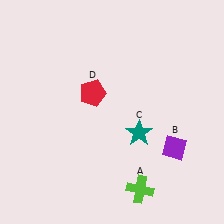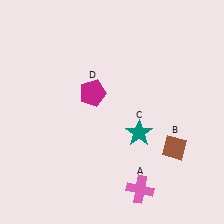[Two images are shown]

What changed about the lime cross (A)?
In Image 1, A is lime. In Image 2, it changed to pink.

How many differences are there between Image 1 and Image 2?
There are 3 differences between the two images.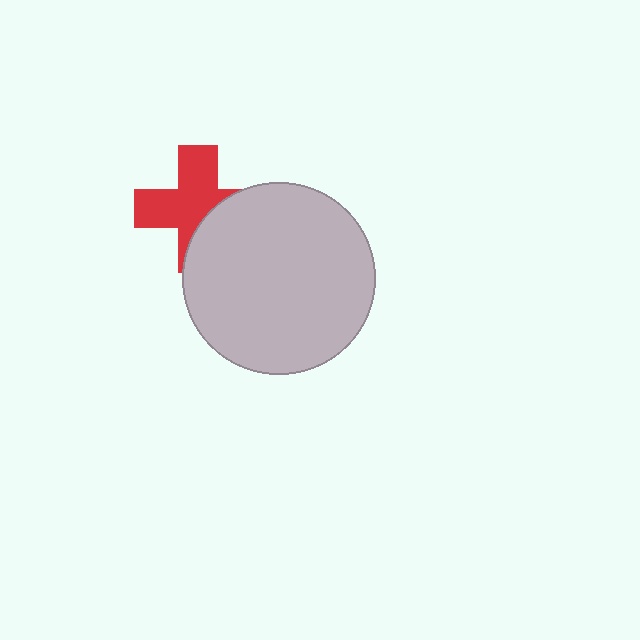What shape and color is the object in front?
The object in front is a light gray circle.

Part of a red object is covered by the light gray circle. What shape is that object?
It is a cross.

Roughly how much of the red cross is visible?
About half of it is visible (roughly 63%).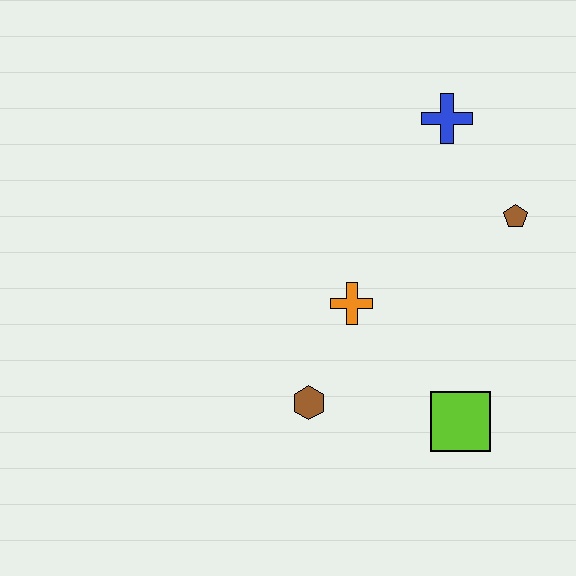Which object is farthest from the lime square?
The blue cross is farthest from the lime square.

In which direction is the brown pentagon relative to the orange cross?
The brown pentagon is to the right of the orange cross.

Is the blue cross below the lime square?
No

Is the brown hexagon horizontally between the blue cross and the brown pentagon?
No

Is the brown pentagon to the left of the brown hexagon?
No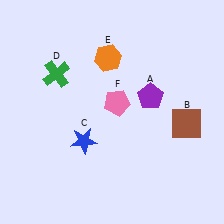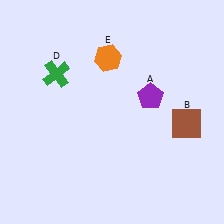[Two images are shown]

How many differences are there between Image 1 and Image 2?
There are 2 differences between the two images.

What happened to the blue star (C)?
The blue star (C) was removed in Image 2. It was in the bottom-left area of Image 1.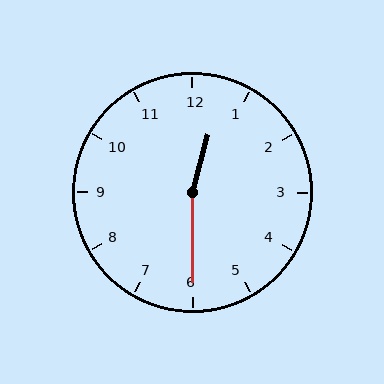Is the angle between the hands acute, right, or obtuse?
It is obtuse.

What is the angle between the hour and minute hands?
Approximately 165 degrees.